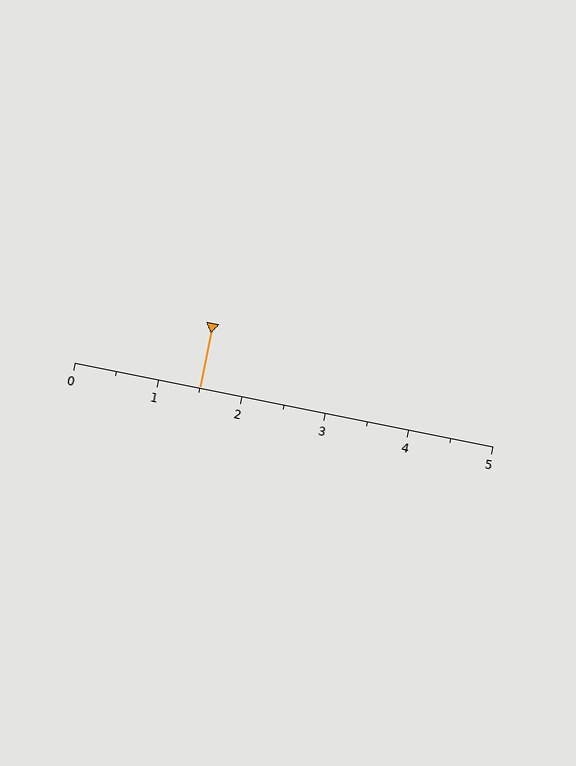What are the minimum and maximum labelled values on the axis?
The axis runs from 0 to 5.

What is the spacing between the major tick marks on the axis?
The major ticks are spaced 1 apart.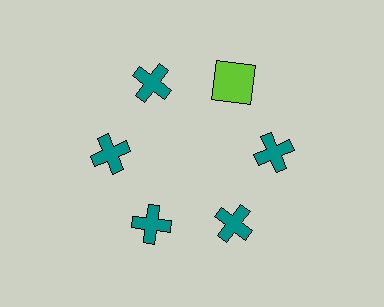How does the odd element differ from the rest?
It differs in both color (lime instead of teal) and shape (square instead of cross).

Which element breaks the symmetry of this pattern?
The lime square at roughly the 1 o'clock position breaks the symmetry. All other shapes are teal crosses.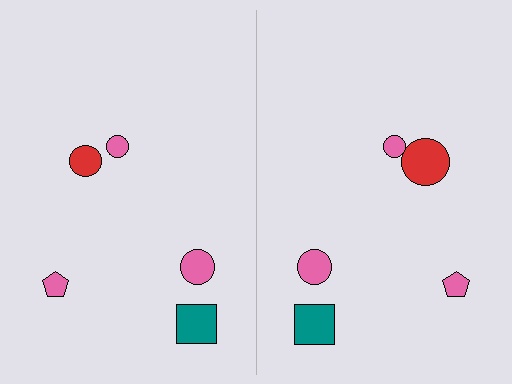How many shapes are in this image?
There are 10 shapes in this image.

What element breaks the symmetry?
The red circle on the right side has a different size than its mirror counterpart.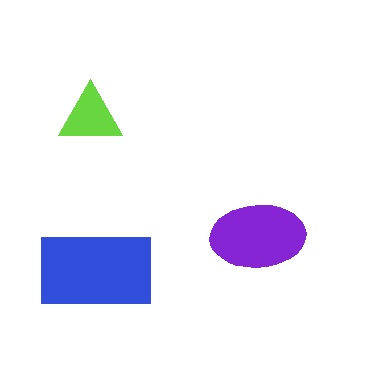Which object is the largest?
The blue rectangle.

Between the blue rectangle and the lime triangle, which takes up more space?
The blue rectangle.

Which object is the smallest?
The lime triangle.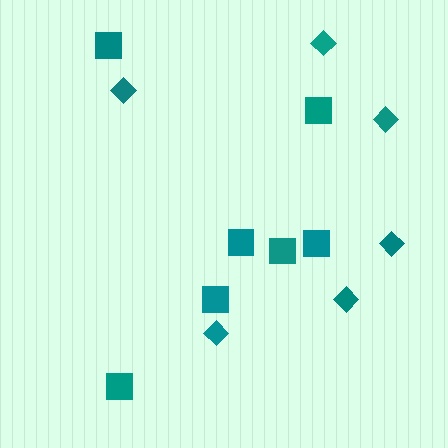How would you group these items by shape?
There are 2 groups: one group of squares (7) and one group of diamonds (6).